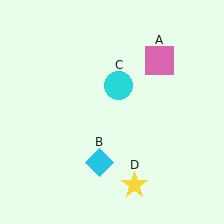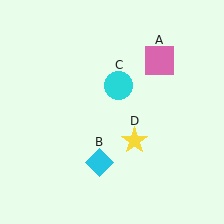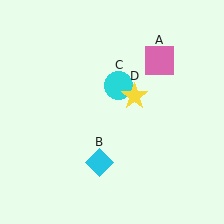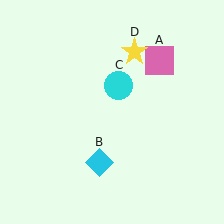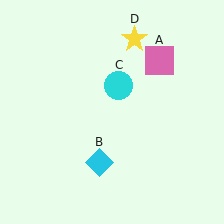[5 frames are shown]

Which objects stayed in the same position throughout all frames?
Pink square (object A) and cyan diamond (object B) and cyan circle (object C) remained stationary.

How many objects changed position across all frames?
1 object changed position: yellow star (object D).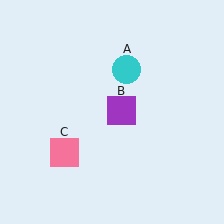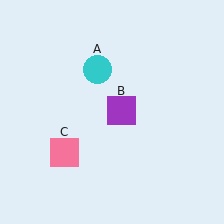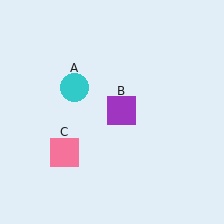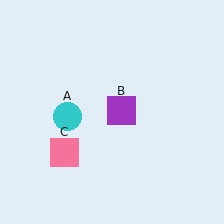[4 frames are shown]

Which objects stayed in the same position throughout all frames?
Purple square (object B) and pink square (object C) remained stationary.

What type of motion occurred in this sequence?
The cyan circle (object A) rotated counterclockwise around the center of the scene.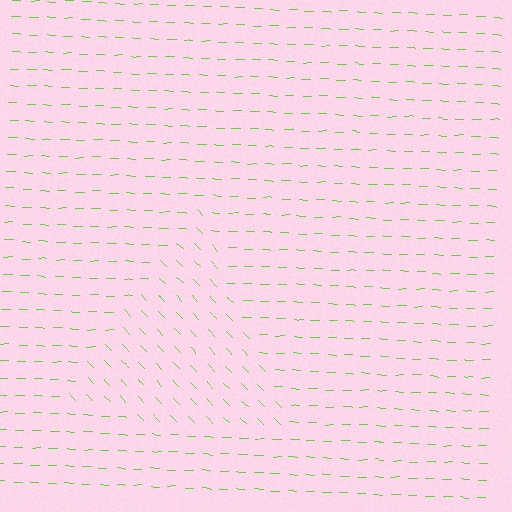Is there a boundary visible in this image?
Yes, there is a texture boundary formed by a change in line orientation.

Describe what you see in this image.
The image is filled with small lime line segments. A triangle region in the image has lines oriented differently from the surrounding lines, creating a visible texture boundary.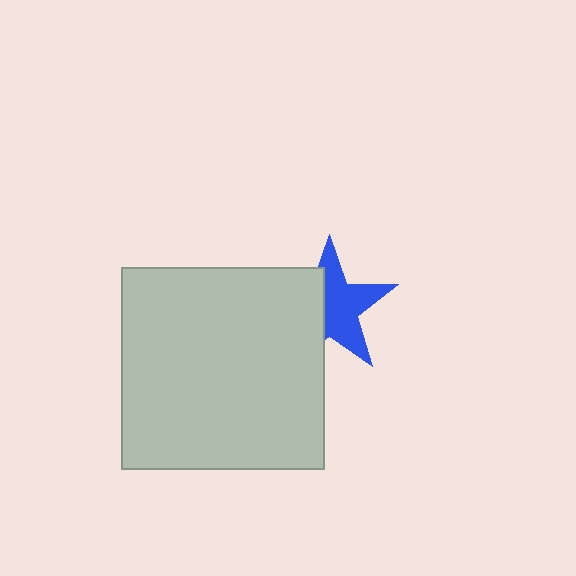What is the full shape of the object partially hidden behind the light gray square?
The partially hidden object is a blue star.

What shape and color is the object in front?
The object in front is a light gray square.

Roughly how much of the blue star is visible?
About half of it is visible (roughly 58%).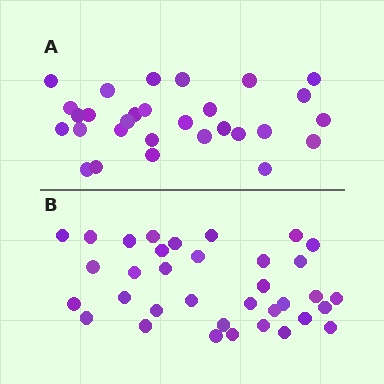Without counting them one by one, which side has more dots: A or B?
Region B (the bottom region) has more dots.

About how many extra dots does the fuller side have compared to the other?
Region B has about 6 more dots than region A.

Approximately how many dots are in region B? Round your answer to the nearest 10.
About 40 dots. (The exact count is 35, which rounds to 40.)